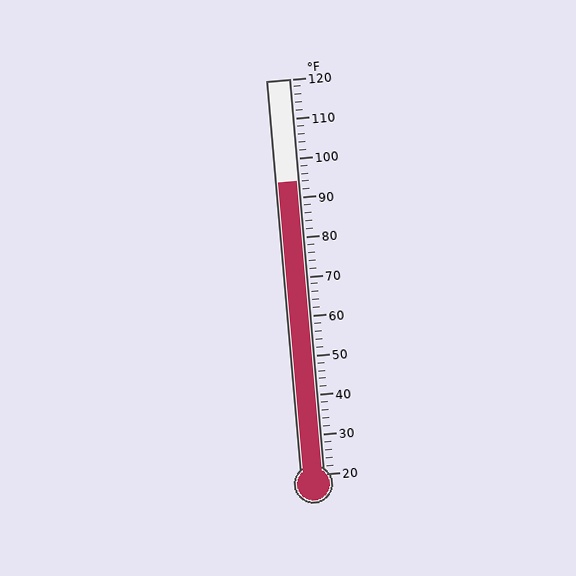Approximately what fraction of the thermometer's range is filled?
The thermometer is filled to approximately 75% of its range.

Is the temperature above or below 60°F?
The temperature is above 60°F.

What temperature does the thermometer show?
The thermometer shows approximately 94°F.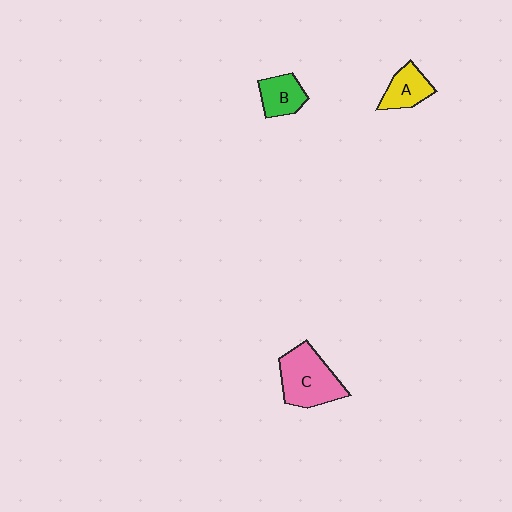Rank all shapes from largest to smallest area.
From largest to smallest: C (pink), B (green), A (yellow).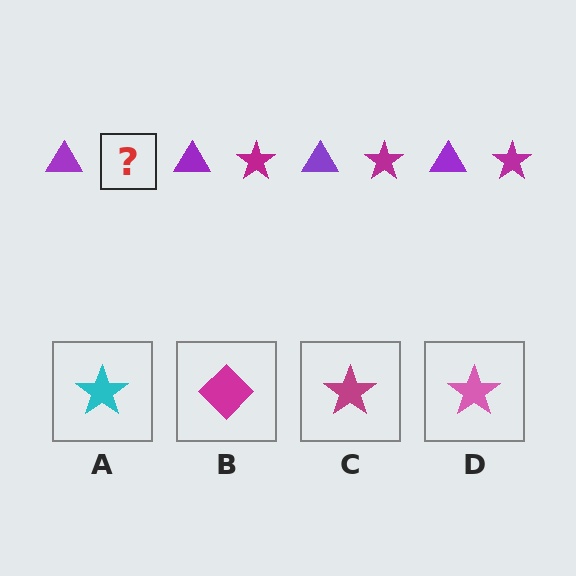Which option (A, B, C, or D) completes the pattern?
C.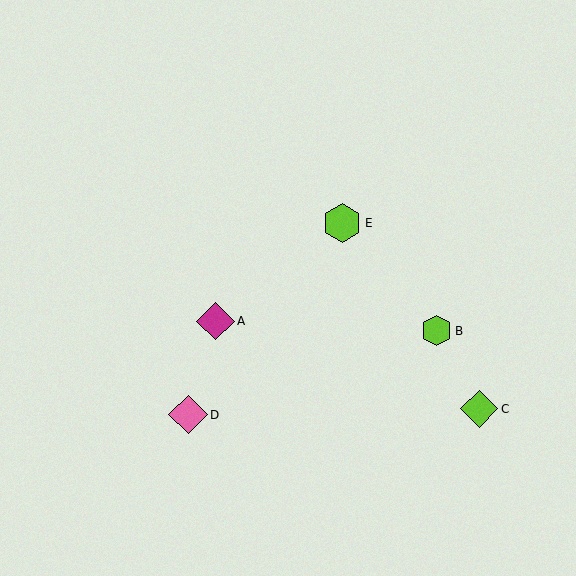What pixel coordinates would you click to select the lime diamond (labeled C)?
Click at (479, 409) to select the lime diamond C.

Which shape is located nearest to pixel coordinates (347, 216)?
The lime hexagon (labeled E) at (342, 223) is nearest to that location.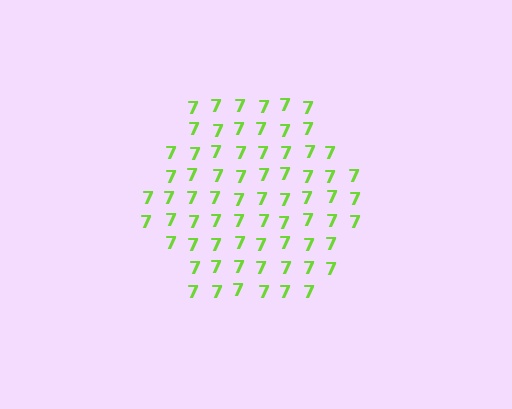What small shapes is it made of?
It is made of small digit 7's.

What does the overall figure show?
The overall figure shows a hexagon.